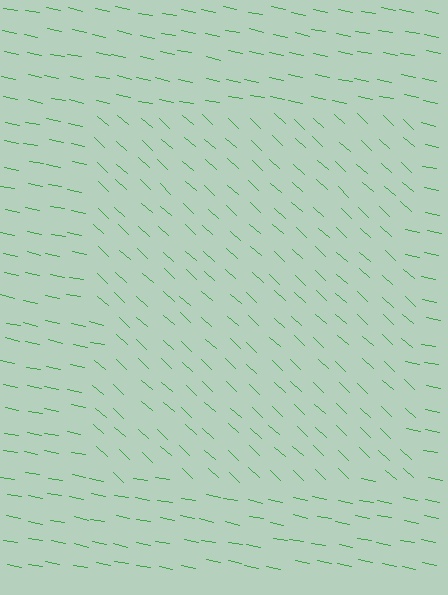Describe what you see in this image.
The image is filled with small green line segments. A rectangle region in the image has lines oriented differently from the surrounding lines, creating a visible texture boundary.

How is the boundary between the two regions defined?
The boundary is defined purely by a change in line orientation (approximately 31 degrees difference). All lines are the same color and thickness.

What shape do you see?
I see a rectangle.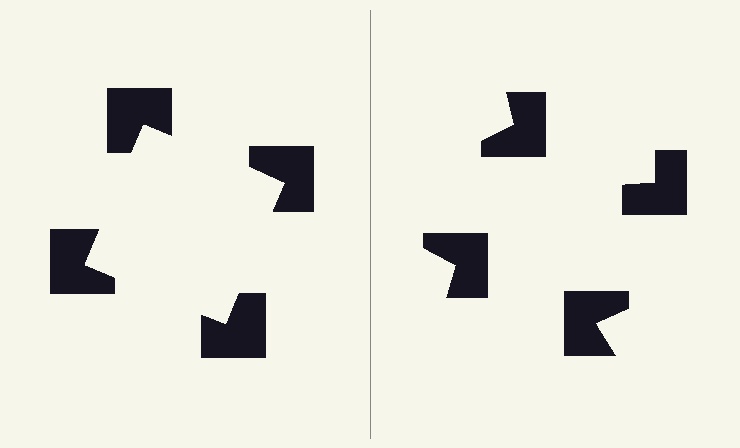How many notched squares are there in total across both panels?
8 — 4 on each side.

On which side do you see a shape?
An illusory square appears on the left side. On the right side the wedge cuts are rotated, so no coherent shape forms.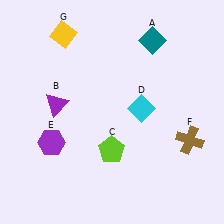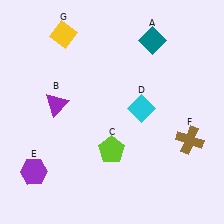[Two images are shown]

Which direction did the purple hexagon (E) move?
The purple hexagon (E) moved down.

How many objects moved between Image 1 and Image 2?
1 object moved between the two images.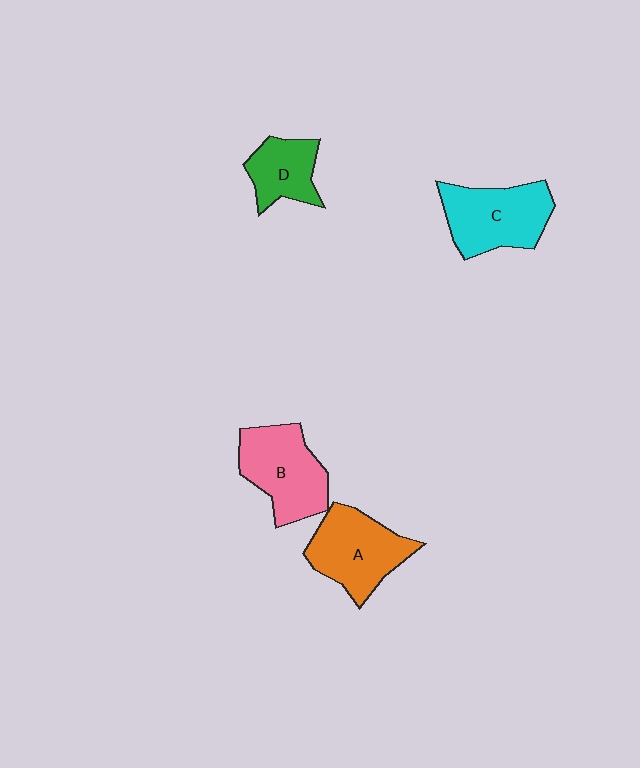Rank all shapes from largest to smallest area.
From largest to smallest: C (cyan), A (orange), B (pink), D (green).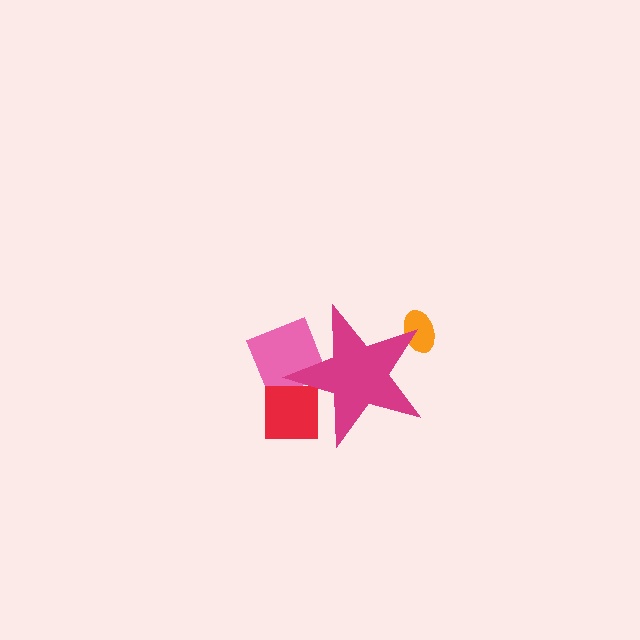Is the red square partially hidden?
Yes, the red square is partially hidden behind the magenta star.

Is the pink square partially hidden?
Yes, the pink square is partially hidden behind the magenta star.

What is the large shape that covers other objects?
A magenta star.